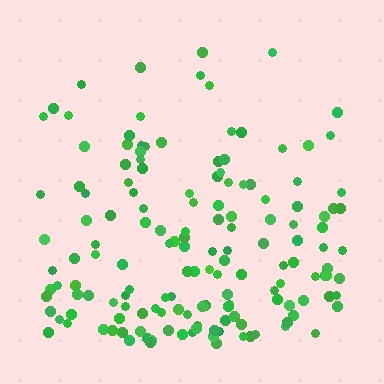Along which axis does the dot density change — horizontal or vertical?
Vertical.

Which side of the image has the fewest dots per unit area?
The top.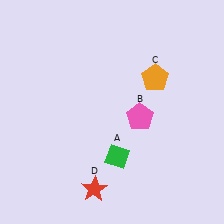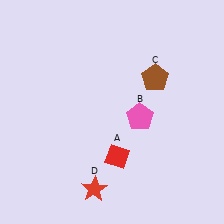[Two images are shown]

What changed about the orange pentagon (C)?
In Image 1, C is orange. In Image 2, it changed to brown.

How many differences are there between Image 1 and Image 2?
There are 2 differences between the two images.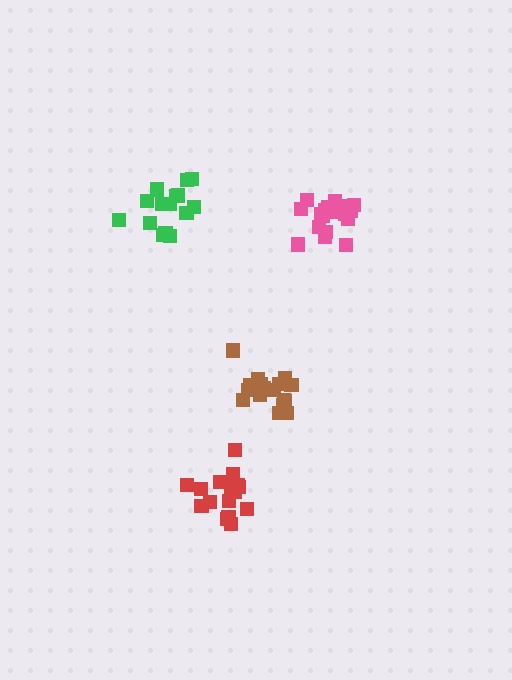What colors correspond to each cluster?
The clusters are colored: pink, brown, red, green.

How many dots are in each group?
Group 1: 19 dots, Group 2: 17 dots, Group 3: 16 dots, Group 4: 15 dots (67 total).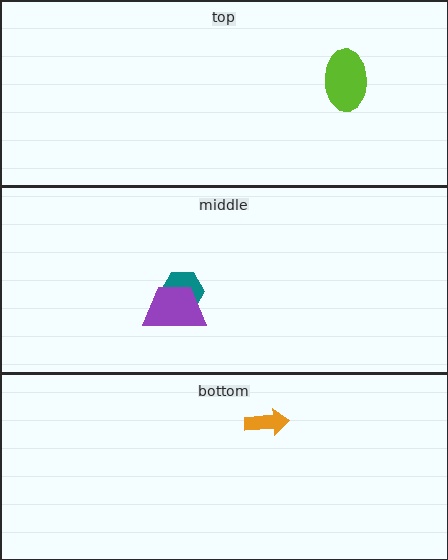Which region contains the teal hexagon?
The middle region.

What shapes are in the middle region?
The teal hexagon, the purple trapezoid.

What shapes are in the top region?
The lime ellipse.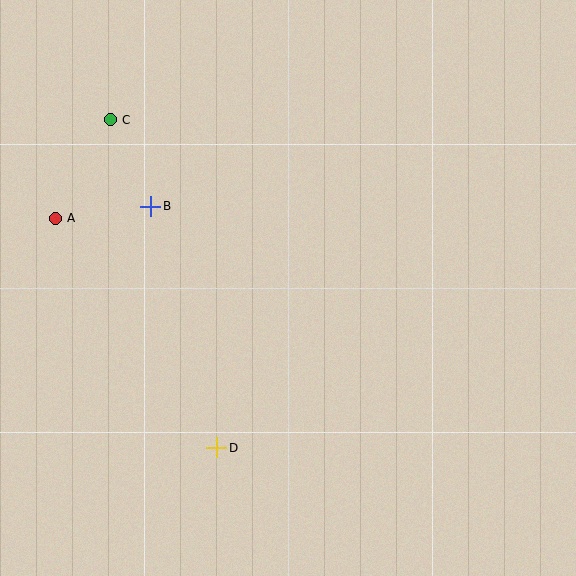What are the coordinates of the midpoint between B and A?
The midpoint between B and A is at (103, 212).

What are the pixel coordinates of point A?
Point A is at (55, 218).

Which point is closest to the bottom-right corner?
Point D is closest to the bottom-right corner.